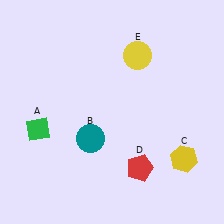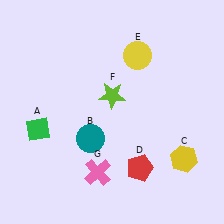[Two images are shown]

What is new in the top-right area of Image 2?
A lime star (F) was added in the top-right area of Image 2.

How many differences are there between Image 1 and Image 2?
There are 2 differences between the two images.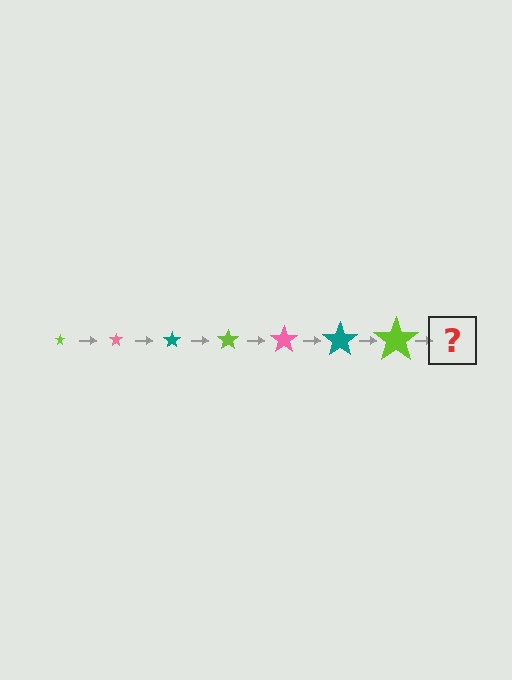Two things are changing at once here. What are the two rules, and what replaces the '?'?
The two rules are that the star grows larger each step and the color cycles through lime, pink, and teal. The '?' should be a pink star, larger than the previous one.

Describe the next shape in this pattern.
It should be a pink star, larger than the previous one.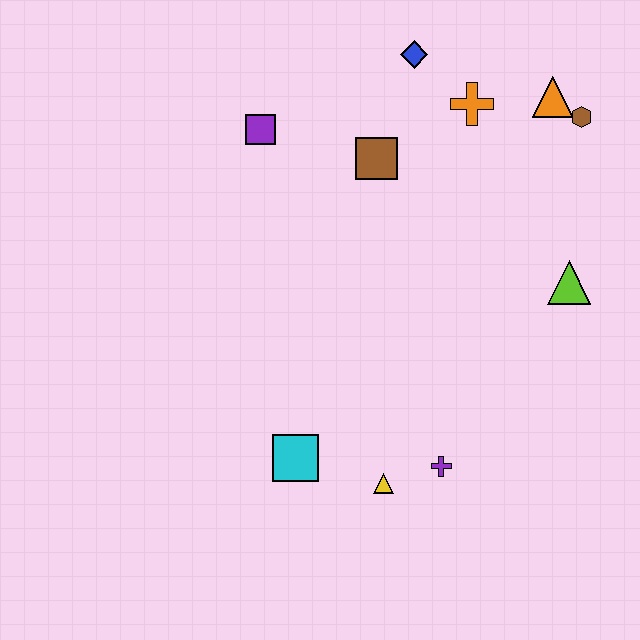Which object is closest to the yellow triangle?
The purple cross is closest to the yellow triangle.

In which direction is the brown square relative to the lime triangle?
The brown square is to the left of the lime triangle.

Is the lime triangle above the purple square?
No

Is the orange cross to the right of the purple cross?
Yes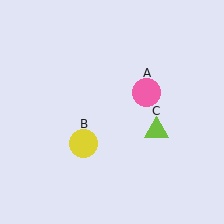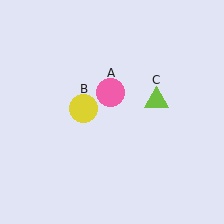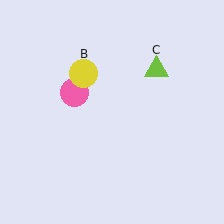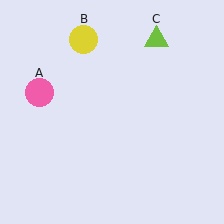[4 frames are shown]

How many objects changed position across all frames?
3 objects changed position: pink circle (object A), yellow circle (object B), lime triangle (object C).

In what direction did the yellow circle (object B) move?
The yellow circle (object B) moved up.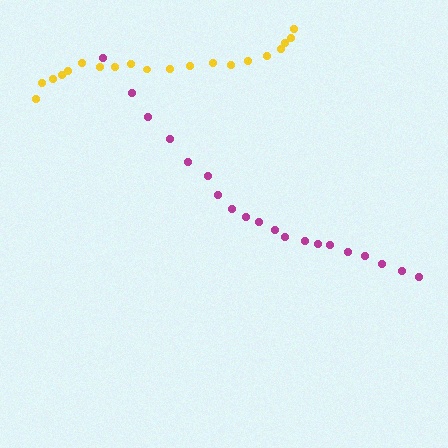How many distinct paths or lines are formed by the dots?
There are 2 distinct paths.